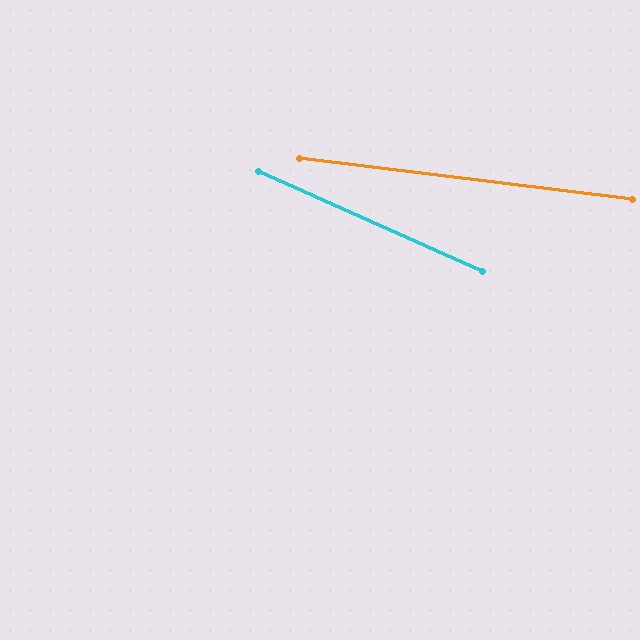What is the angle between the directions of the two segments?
Approximately 17 degrees.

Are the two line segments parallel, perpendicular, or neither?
Neither parallel nor perpendicular — they differ by about 17°.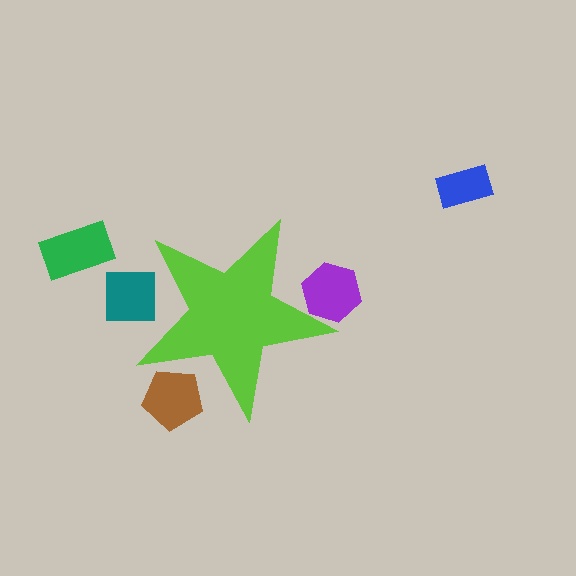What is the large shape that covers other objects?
A lime star.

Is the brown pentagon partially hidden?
Yes, the brown pentagon is partially hidden behind the lime star.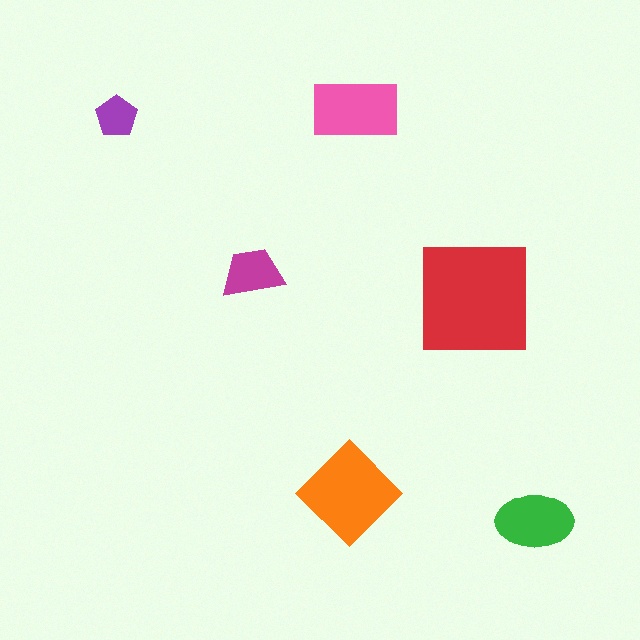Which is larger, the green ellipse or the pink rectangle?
The pink rectangle.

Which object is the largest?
The red square.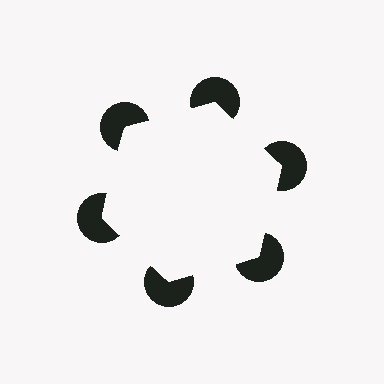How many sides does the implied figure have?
6 sides.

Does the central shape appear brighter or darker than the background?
It typically appears slightly brighter than the background, even though no actual brightness change is drawn.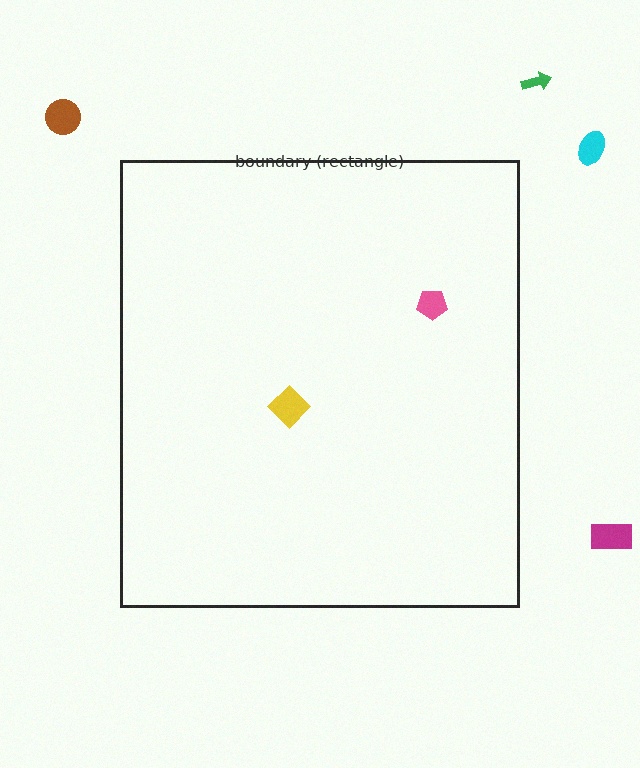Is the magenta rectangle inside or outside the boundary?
Outside.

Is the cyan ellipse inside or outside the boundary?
Outside.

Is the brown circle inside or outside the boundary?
Outside.